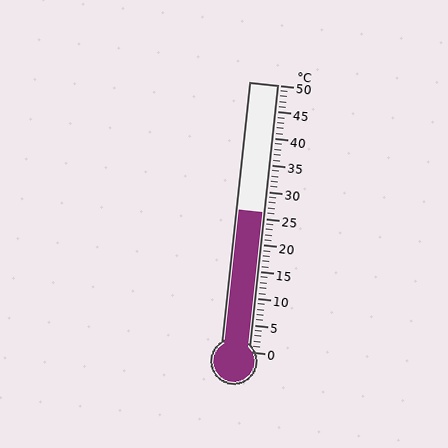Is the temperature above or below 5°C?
The temperature is above 5°C.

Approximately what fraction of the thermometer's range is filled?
The thermometer is filled to approximately 50% of its range.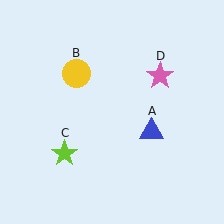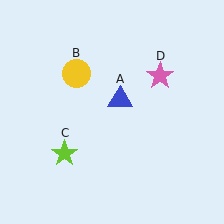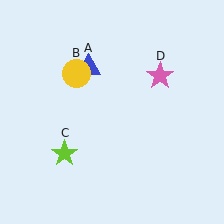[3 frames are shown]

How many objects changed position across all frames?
1 object changed position: blue triangle (object A).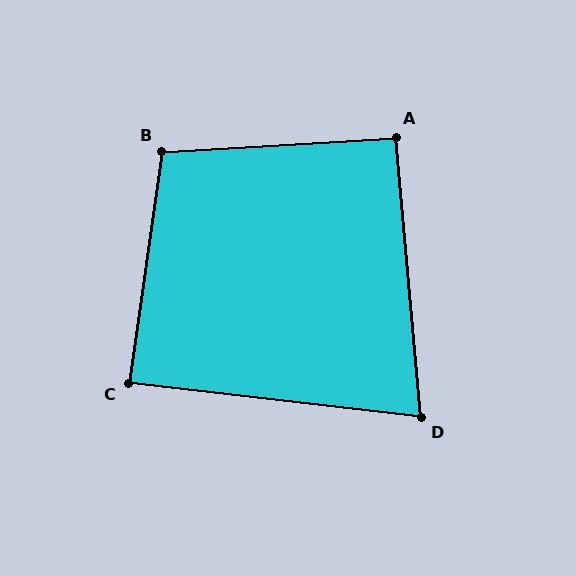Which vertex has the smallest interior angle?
D, at approximately 78 degrees.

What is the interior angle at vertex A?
Approximately 91 degrees (approximately right).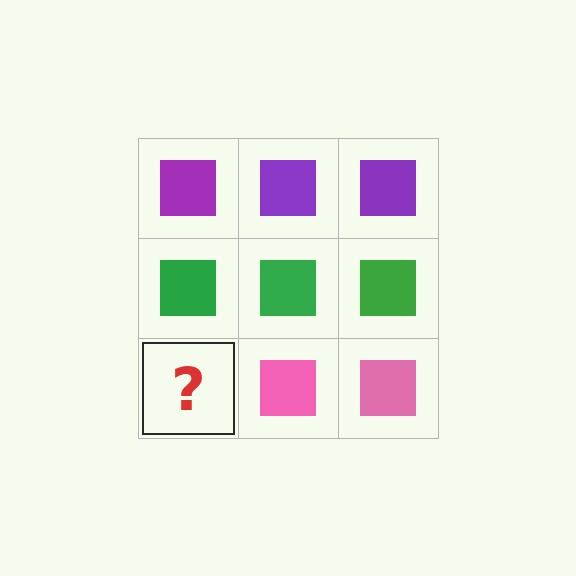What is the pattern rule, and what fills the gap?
The rule is that each row has a consistent color. The gap should be filled with a pink square.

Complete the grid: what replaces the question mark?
The question mark should be replaced with a pink square.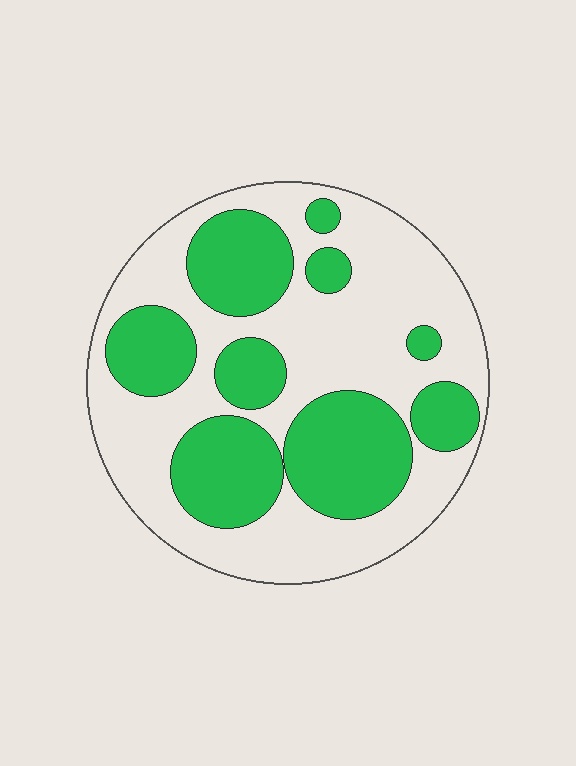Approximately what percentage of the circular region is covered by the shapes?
Approximately 40%.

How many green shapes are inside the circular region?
9.